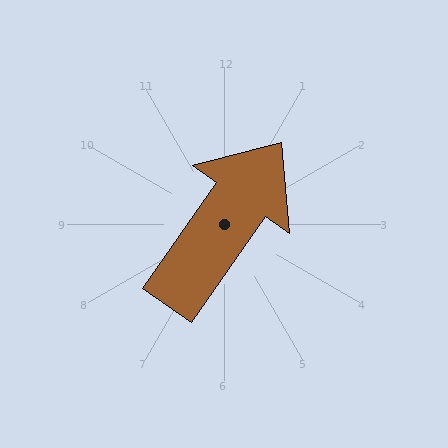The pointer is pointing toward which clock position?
Roughly 1 o'clock.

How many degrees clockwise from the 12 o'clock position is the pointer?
Approximately 35 degrees.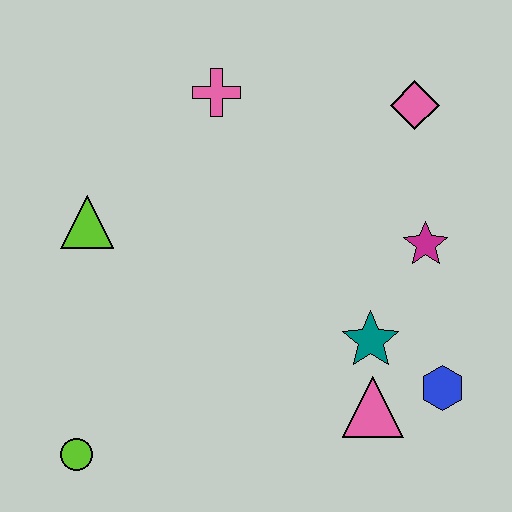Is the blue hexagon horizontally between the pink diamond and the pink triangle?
No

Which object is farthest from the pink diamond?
The lime circle is farthest from the pink diamond.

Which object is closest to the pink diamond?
The magenta star is closest to the pink diamond.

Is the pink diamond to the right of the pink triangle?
Yes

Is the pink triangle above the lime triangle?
No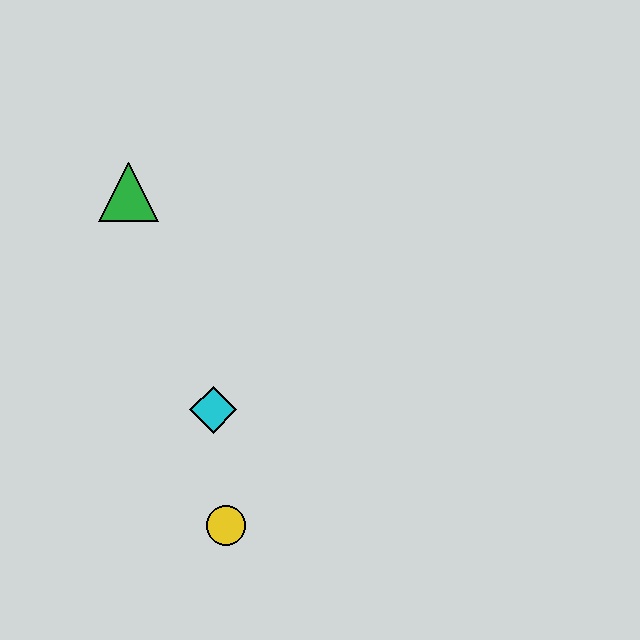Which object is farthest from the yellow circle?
The green triangle is farthest from the yellow circle.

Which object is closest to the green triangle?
The cyan diamond is closest to the green triangle.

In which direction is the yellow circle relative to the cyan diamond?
The yellow circle is below the cyan diamond.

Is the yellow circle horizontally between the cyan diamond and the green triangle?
No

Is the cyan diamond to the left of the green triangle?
No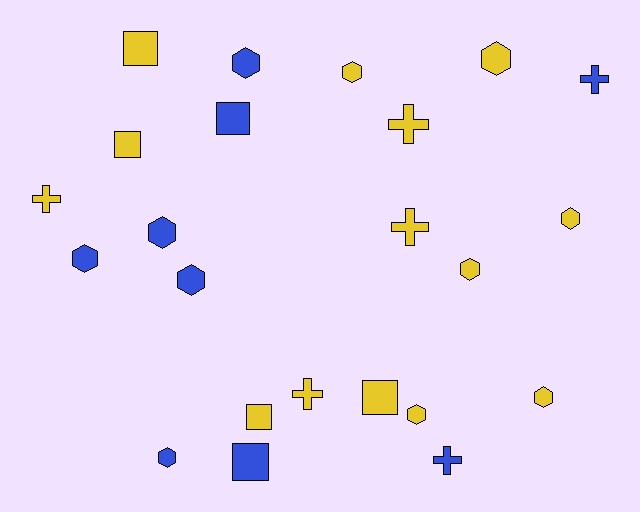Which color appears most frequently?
Yellow, with 14 objects.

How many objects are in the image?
There are 23 objects.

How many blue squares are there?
There are 2 blue squares.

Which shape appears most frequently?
Hexagon, with 11 objects.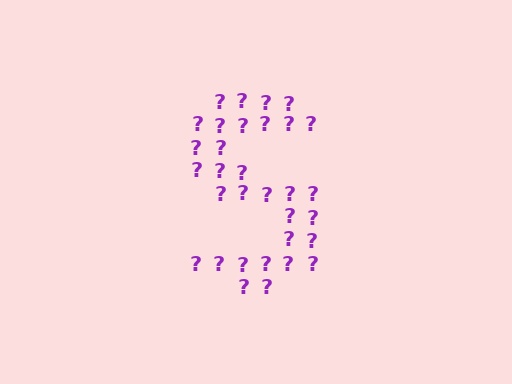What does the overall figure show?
The overall figure shows the letter S.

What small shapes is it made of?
It is made of small question marks.